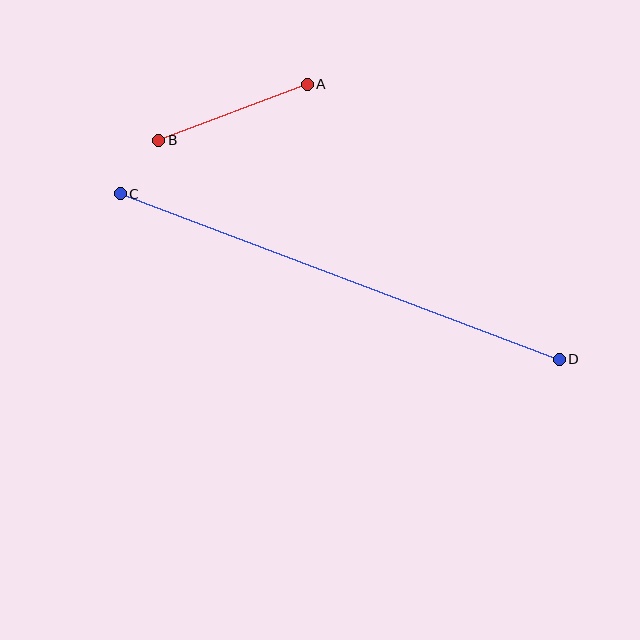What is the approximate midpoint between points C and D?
The midpoint is at approximately (340, 277) pixels.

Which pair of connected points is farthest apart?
Points C and D are farthest apart.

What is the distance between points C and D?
The distance is approximately 469 pixels.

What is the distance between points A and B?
The distance is approximately 159 pixels.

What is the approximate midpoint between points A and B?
The midpoint is at approximately (233, 112) pixels.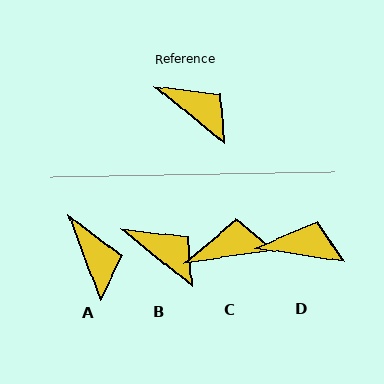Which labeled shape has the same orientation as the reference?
B.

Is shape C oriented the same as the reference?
No, it is off by about 47 degrees.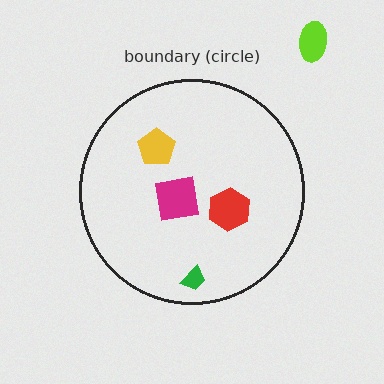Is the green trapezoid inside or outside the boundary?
Inside.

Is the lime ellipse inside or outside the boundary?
Outside.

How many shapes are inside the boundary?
4 inside, 1 outside.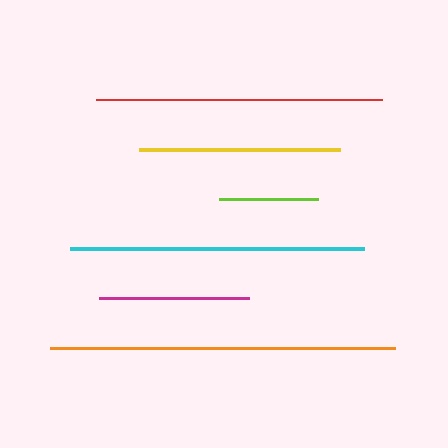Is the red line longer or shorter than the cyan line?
The cyan line is longer than the red line.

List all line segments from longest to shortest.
From longest to shortest: orange, cyan, red, yellow, magenta, lime.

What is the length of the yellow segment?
The yellow segment is approximately 201 pixels long.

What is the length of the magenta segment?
The magenta segment is approximately 150 pixels long.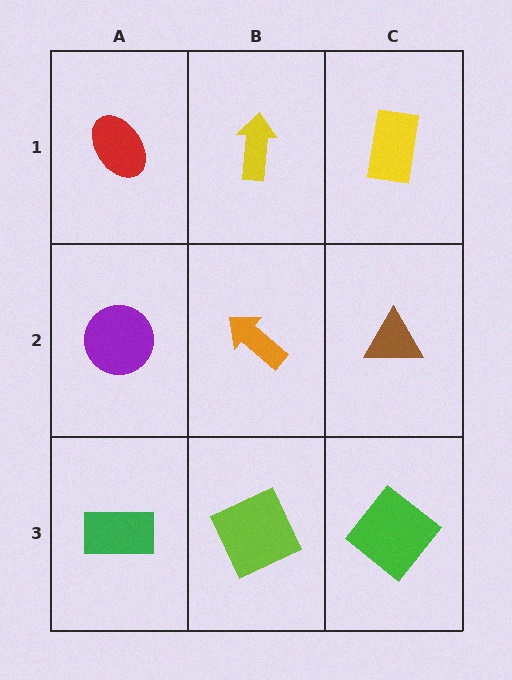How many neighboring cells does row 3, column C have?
2.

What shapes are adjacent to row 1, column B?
An orange arrow (row 2, column B), a red ellipse (row 1, column A), a yellow rectangle (row 1, column C).